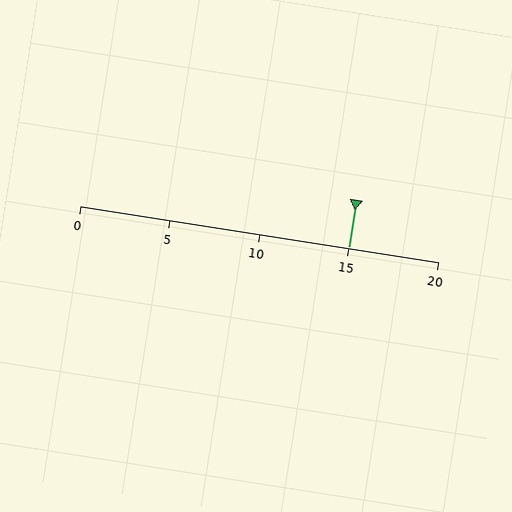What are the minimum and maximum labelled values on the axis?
The axis runs from 0 to 20.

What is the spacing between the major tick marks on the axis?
The major ticks are spaced 5 apart.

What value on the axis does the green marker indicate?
The marker indicates approximately 15.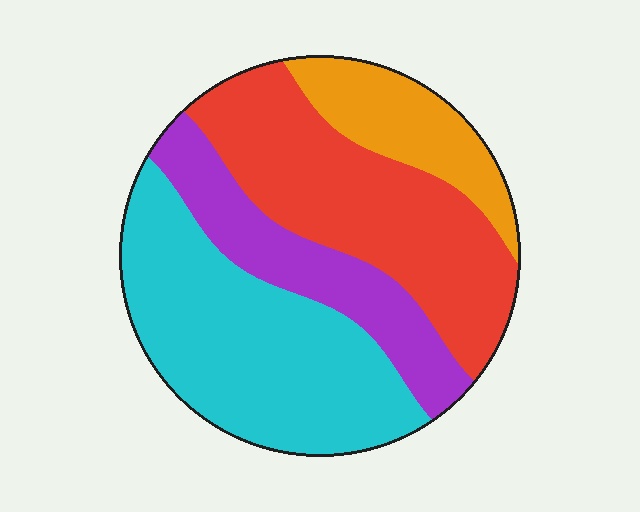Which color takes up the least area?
Orange, at roughly 15%.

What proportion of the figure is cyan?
Cyan takes up about three eighths (3/8) of the figure.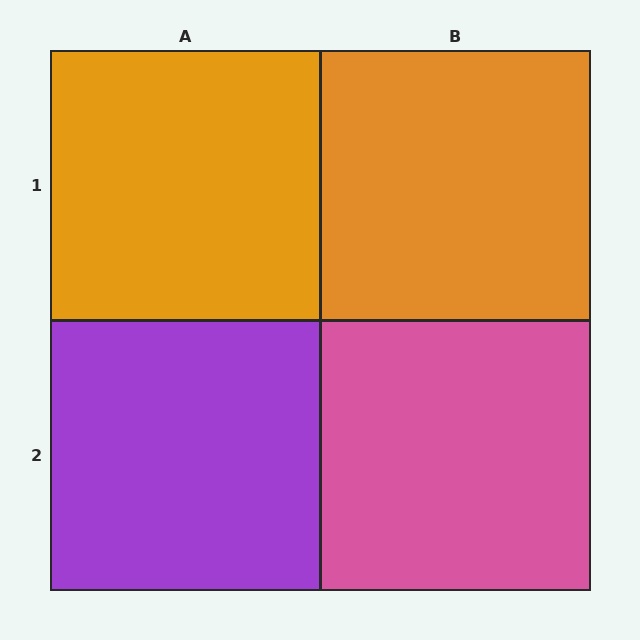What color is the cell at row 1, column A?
Orange.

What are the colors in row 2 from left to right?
Purple, pink.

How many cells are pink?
1 cell is pink.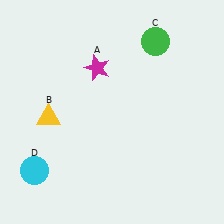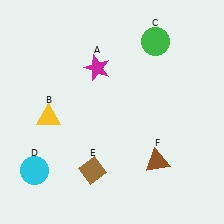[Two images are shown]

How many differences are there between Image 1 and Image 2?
There are 2 differences between the two images.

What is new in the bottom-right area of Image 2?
A brown triangle (F) was added in the bottom-right area of Image 2.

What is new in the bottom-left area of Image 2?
A brown diamond (E) was added in the bottom-left area of Image 2.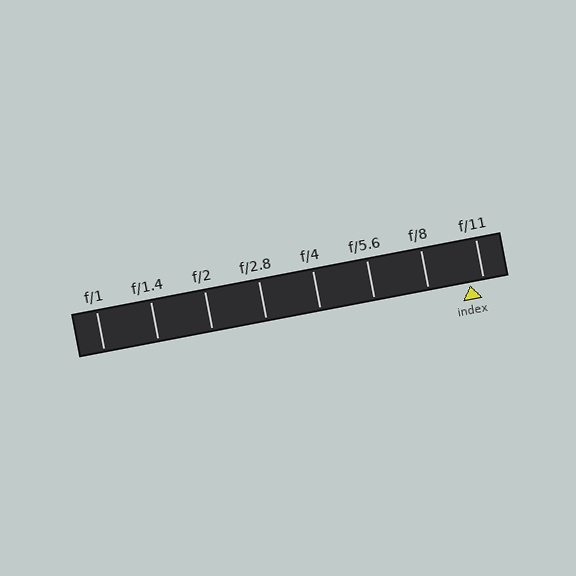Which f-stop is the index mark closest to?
The index mark is closest to f/11.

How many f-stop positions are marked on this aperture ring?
There are 8 f-stop positions marked.